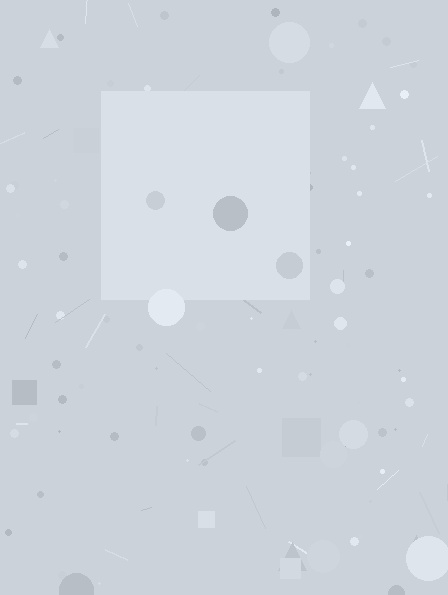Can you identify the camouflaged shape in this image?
The camouflaged shape is a square.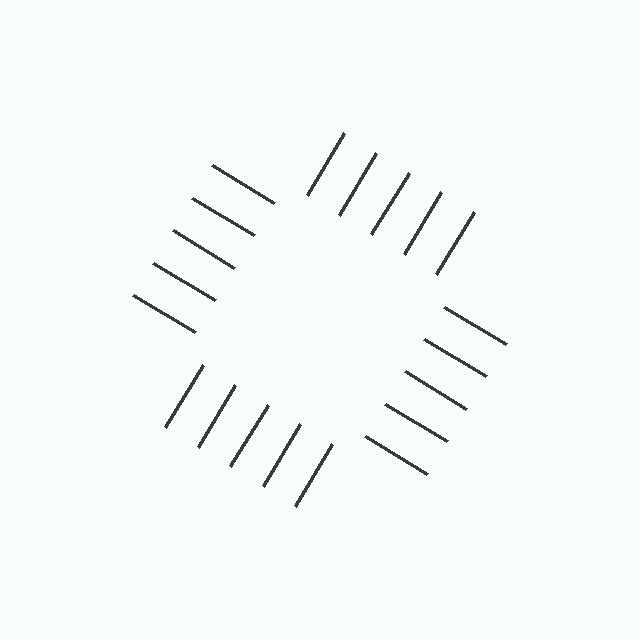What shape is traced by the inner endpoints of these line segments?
An illusory square — the line segments terminate on its edges but no continuous stroke is drawn.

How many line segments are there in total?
20 — 5 along each of the 4 edges.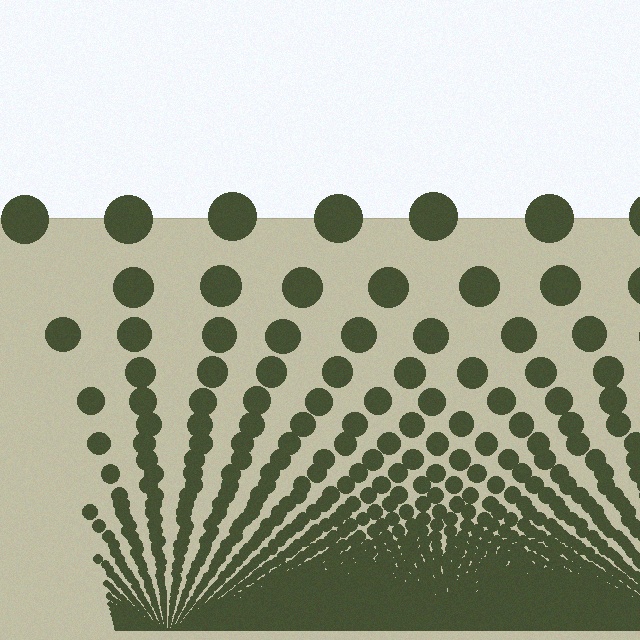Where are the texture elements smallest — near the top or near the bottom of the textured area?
Near the bottom.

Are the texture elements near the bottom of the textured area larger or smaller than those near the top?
Smaller. The gradient is inverted — elements near the bottom are smaller and denser.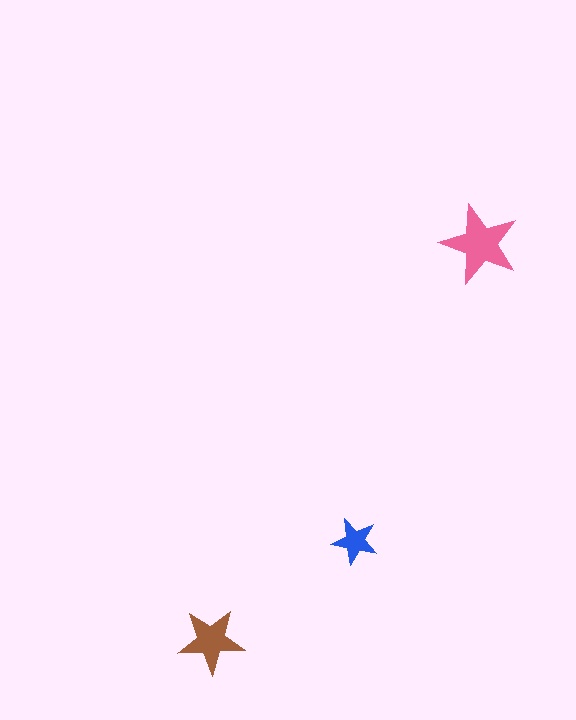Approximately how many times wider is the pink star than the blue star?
About 1.5 times wider.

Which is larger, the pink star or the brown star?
The pink one.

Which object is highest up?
The pink star is topmost.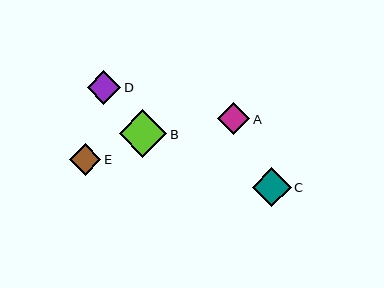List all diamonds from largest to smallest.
From largest to smallest: B, C, D, A, E.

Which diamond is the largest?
Diamond B is the largest with a size of approximately 47 pixels.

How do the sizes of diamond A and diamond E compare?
Diamond A and diamond E are approximately the same size.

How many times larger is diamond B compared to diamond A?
Diamond B is approximately 1.5 times the size of diamond A.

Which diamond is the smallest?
Diamond E is the smallest with a size of approximately 32 pixels.